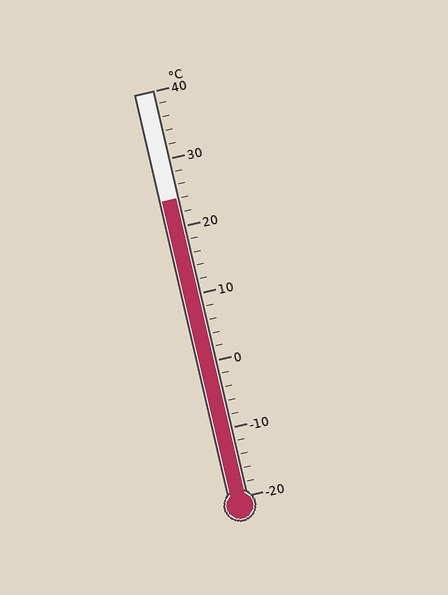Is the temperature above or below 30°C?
The temperature is below 30°C.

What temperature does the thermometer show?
The thermometer shows approximately 24°C.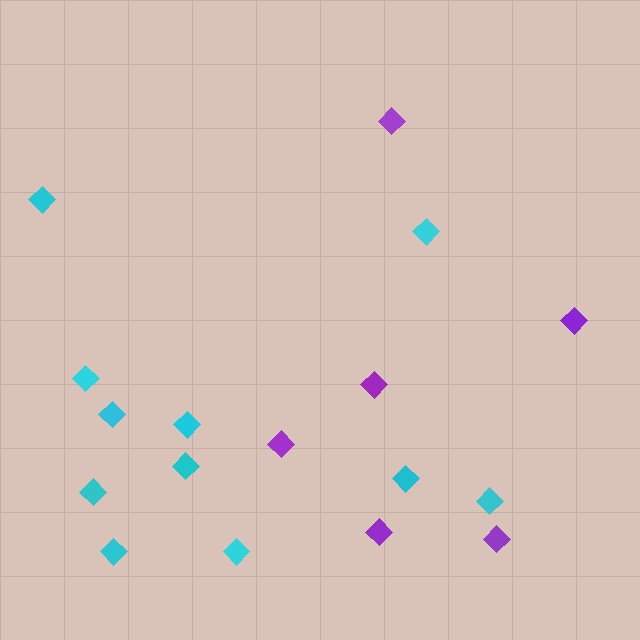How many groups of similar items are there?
There are 2 groups: one group of cyan diamonds (11) and one group of purple diamonds (6).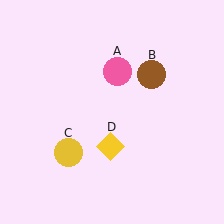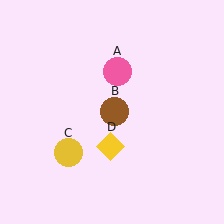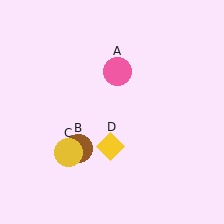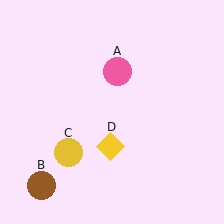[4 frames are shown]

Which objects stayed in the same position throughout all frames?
Pink circle (object A) and yellow circle (object C) and yellow diamond (object D) remained stationary.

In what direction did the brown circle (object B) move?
The brown circle (object B) moved down and to the left.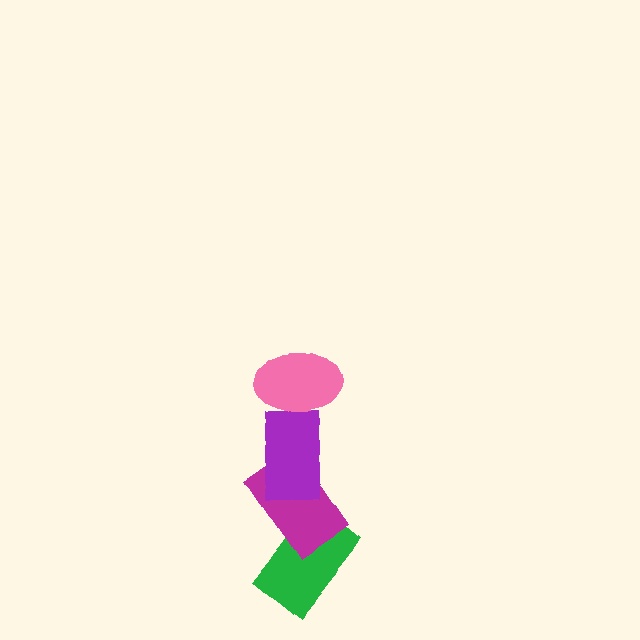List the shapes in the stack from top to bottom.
From top to bottom: the pink ellipse, the purple rectangle, the magenta rectangle, the green rectangle.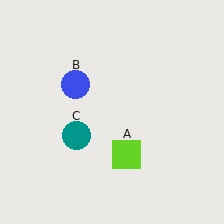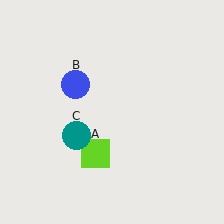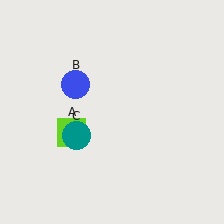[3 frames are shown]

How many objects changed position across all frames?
1 object changed position: lime square (object A).